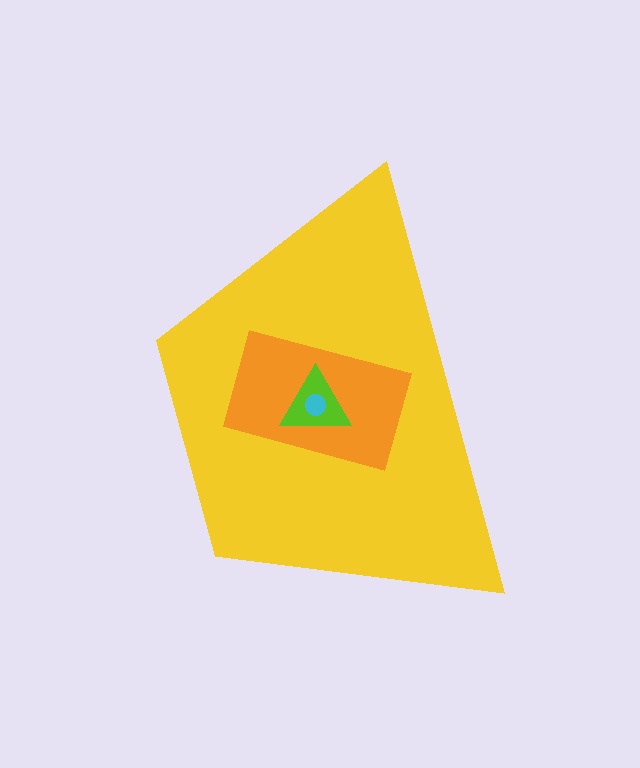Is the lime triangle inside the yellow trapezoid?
Yes.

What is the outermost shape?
The yellow trapezoid.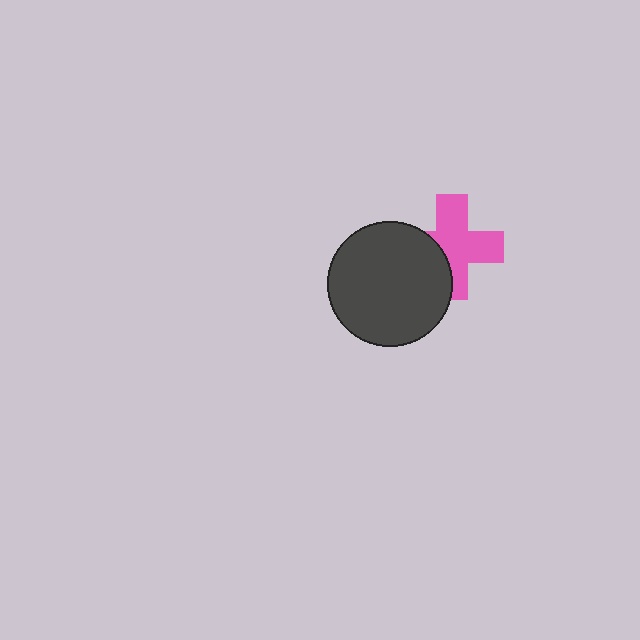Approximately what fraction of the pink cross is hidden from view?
Roughly 33% of the pink cross is hidden behind the dark gray circle.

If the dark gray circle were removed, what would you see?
You would see the complete pink cross.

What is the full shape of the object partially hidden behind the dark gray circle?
The partially hidden object is a pink cross.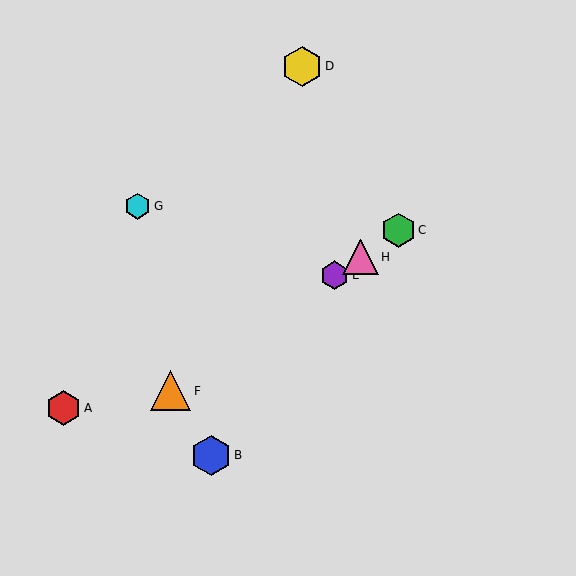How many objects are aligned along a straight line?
4 objects (C, E, F, H) are aligned along a straight line.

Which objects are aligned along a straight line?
Objects C, E, F, H are aligned along a straight line.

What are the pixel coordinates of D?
Object D is at (302, 66).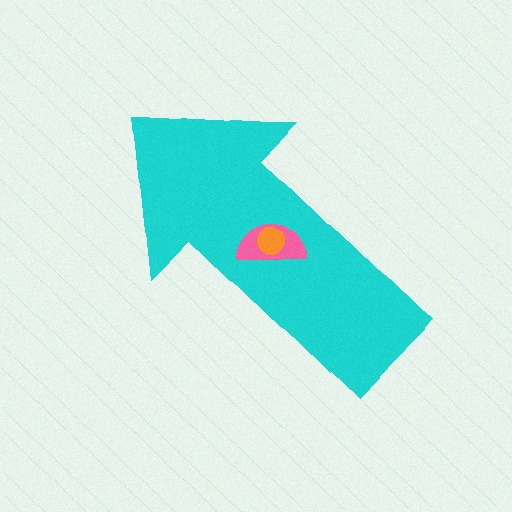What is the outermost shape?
The cyan arrow.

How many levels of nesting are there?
3.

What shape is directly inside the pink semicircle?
The orange circle.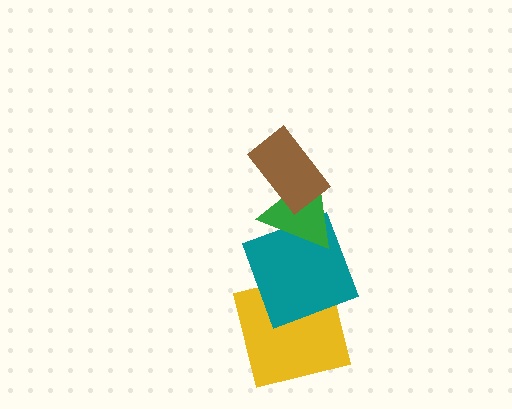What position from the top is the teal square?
The teal square is 3rd from the top.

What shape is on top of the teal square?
The green triangle is on top of the teal square.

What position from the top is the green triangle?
The green triangle is 2nd from the top.